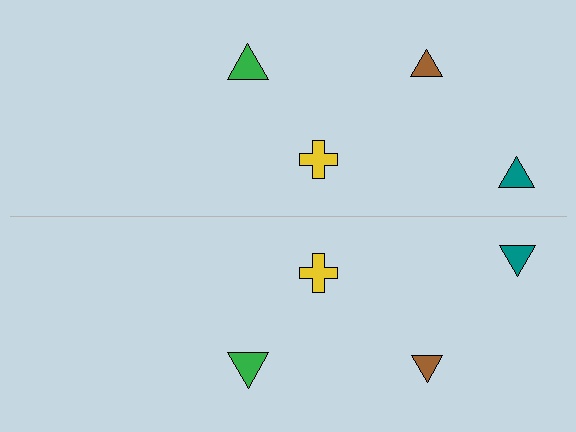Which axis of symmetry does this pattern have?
The pattern has a horizontal axis of symmetry running through the center of the image.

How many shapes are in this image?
There are 8 shapes in this image.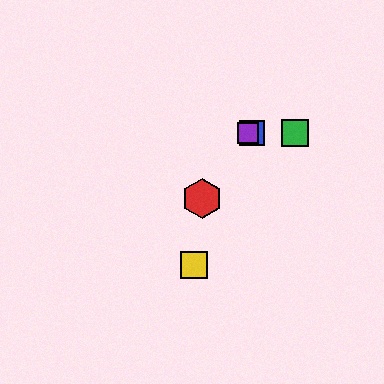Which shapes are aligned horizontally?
The blue square, the green square, the purple square are aligned horizontally.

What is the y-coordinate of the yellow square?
The yellow square is at y≈265.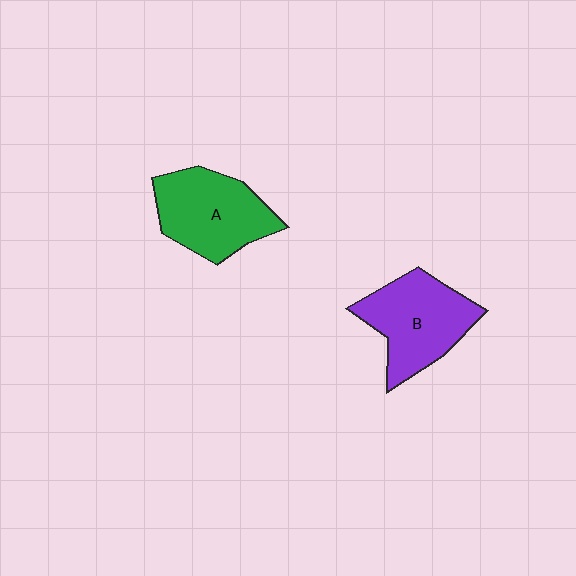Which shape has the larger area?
Shape B (purple).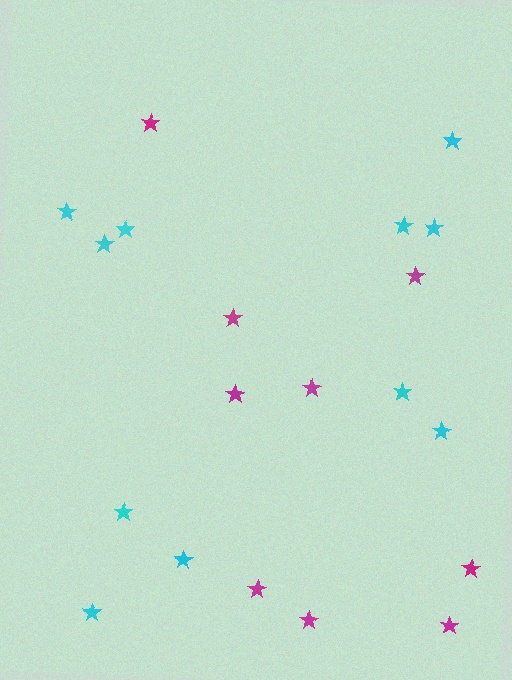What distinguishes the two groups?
There are 2 groups: one group of magenta stars (9) and one group of cyan stars (11).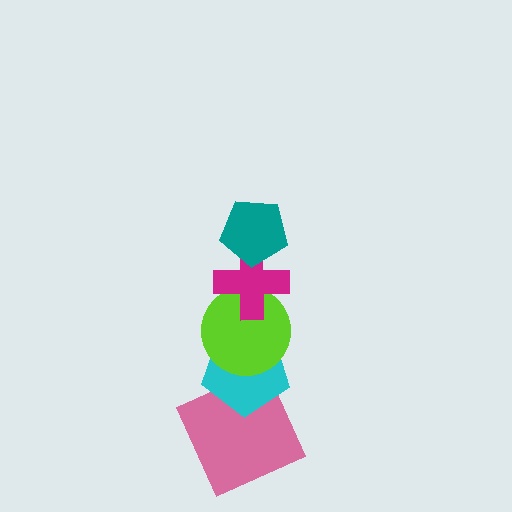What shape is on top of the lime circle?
The magenta cross is on top of the lime circle.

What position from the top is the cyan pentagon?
The cyan pentagon is 4th from the top.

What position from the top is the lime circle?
The lime circle is 3rd from the top.